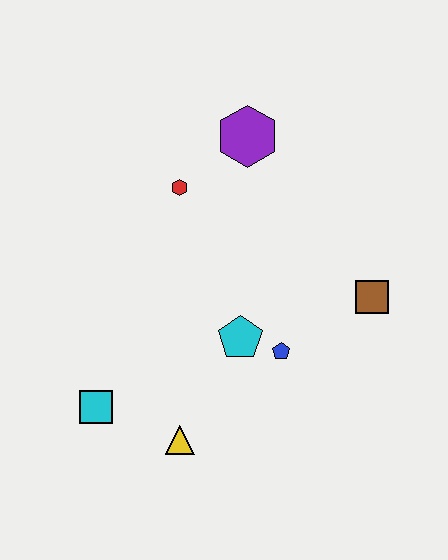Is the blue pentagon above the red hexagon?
No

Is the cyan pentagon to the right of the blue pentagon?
No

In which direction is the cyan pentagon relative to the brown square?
The cyan pentagon is to the left of the brown square.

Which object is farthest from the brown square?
The cyan square is farthest from the brown square.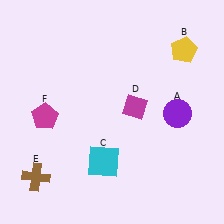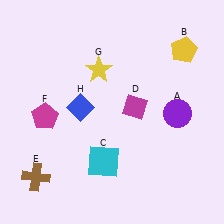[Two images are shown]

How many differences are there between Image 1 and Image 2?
There are 2 differences between the two images.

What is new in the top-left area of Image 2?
A yellow star (G) was added in the top-left area of Image 2.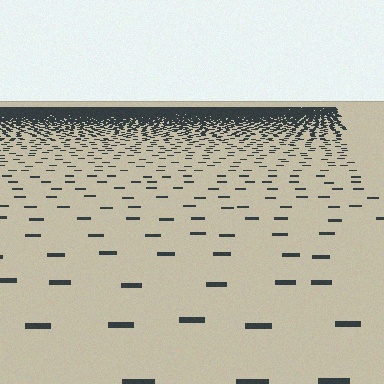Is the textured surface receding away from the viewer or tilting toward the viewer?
The surface is receding away from the viewer. Texture elements get smaller and denser toward the top.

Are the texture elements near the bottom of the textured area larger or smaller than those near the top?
Larger. Near the bottom, elements are closer to the viewer and appear at a bigger on-screen size.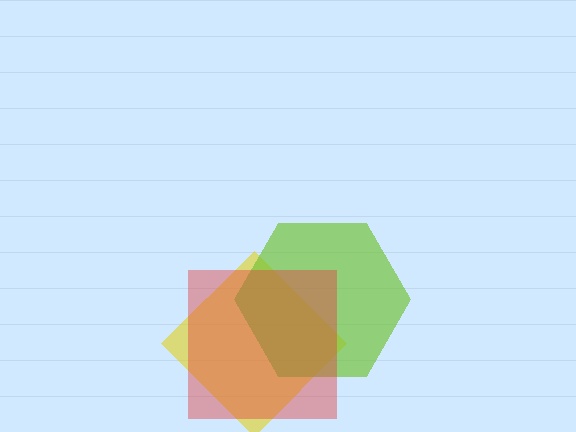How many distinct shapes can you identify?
There are 3 distinct shapes: a yellow diamond, a lime hexagon, a red square.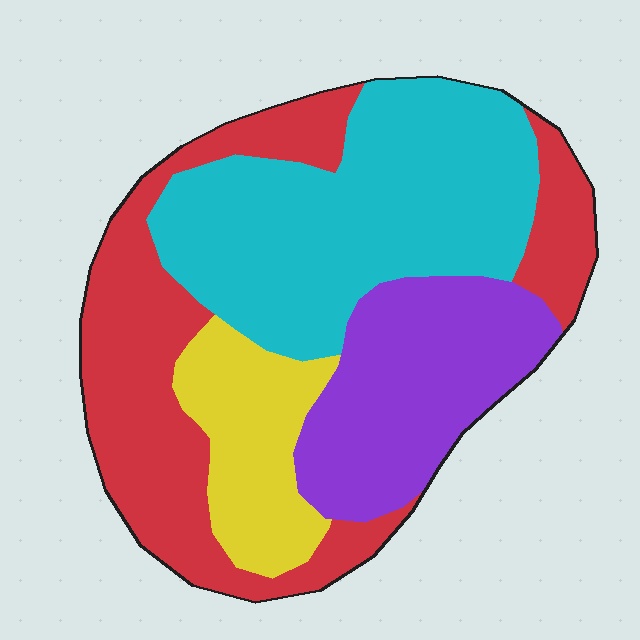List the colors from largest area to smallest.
From largest to smallest: cyan, red, purple, yellow.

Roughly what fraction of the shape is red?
Red covers about 30% of the shape.